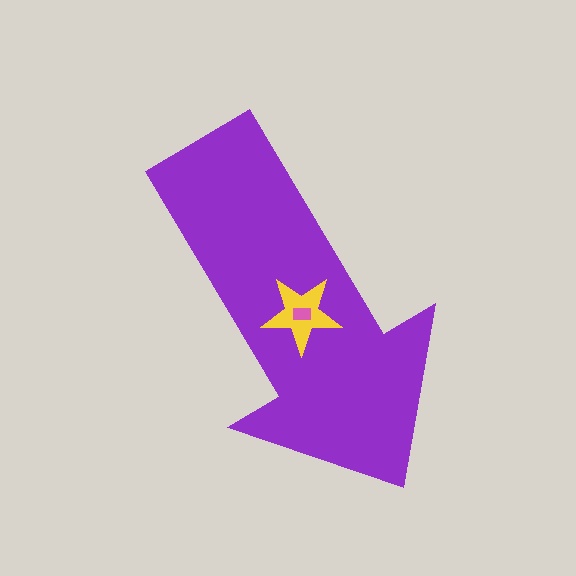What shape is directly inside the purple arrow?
The yellow star.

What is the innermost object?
The pink rectangle.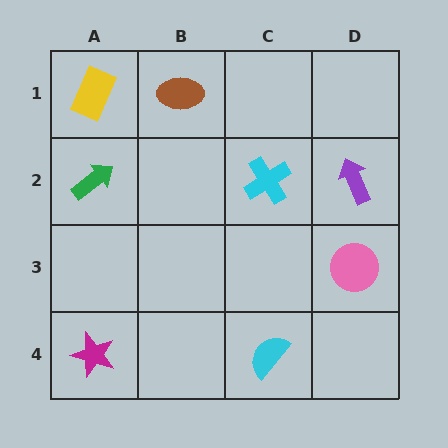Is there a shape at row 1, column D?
No, that cell is empty.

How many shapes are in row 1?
2 shapes.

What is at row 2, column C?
A cyan cross.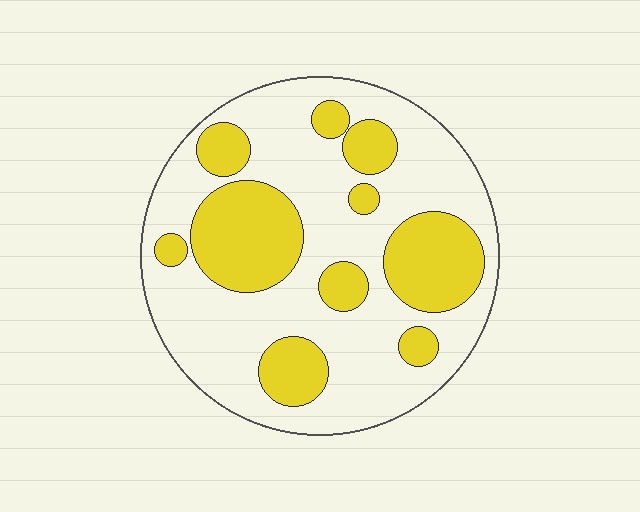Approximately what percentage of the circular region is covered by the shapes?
Approximately 35%.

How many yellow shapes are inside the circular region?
10.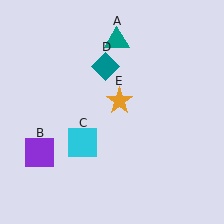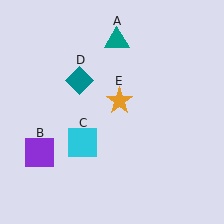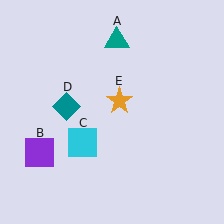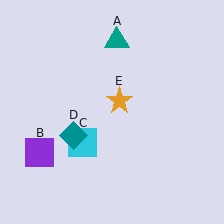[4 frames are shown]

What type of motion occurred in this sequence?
The teal diamond (object D) rotated counterclockwise around the center of the scene.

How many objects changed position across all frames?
1 object changed position: teal diamond (object D).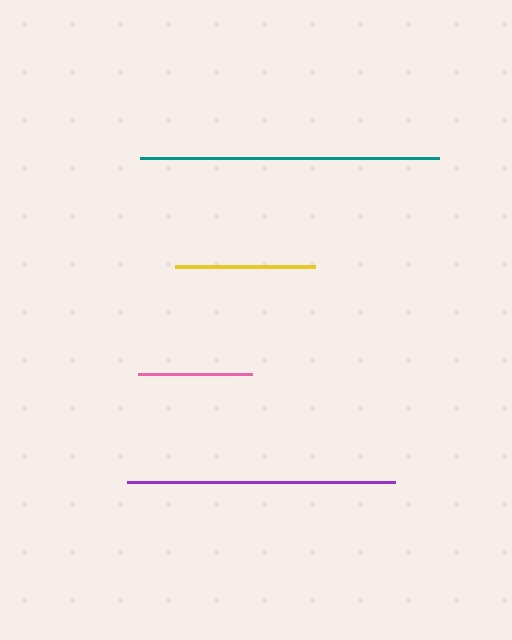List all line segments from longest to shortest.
From longest to shortest: teal, purple, yellow, pink.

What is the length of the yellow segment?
The yellow segment is approximately 140 pixels long.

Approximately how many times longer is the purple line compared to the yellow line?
The purple line is approximately 1.9 times the length of the yellow line.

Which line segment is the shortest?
The pink line is the shortest at approximately 113 pixels.